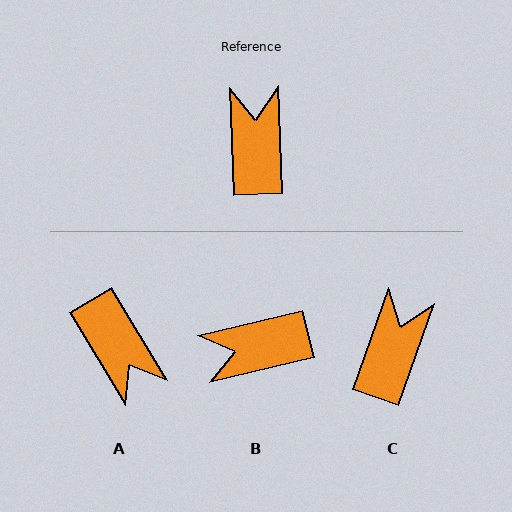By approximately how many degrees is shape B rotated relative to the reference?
Approximately 102 degrees counter-clockwise.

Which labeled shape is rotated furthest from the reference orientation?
A, about 151 degrees away.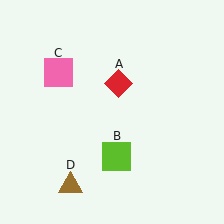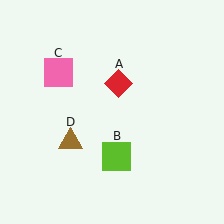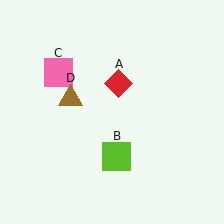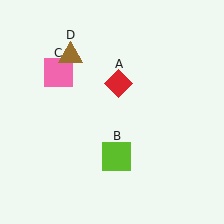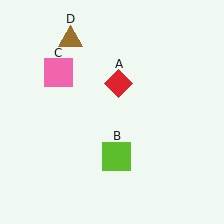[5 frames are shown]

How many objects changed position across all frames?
1 object changed position: brown triangle (object D).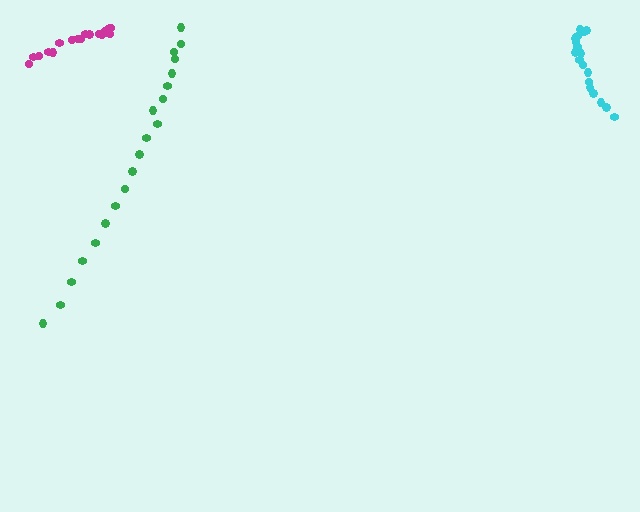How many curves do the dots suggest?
There are 3 distinct paths.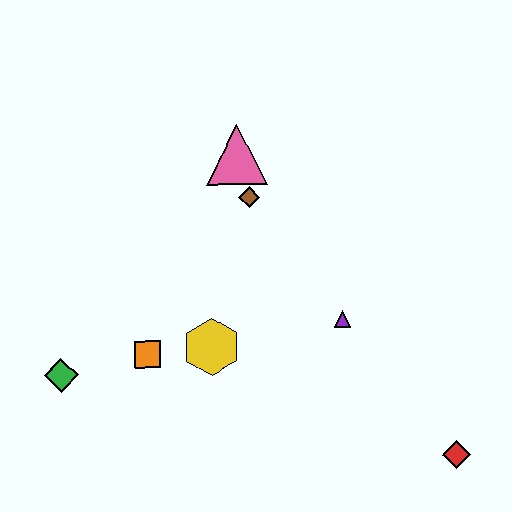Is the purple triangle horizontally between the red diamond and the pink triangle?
Yes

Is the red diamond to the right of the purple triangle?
Yes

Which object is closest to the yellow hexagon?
The orange square is closest to the yellow hexagon.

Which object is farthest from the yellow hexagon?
The red diamond is farthest from the yellow hexagon.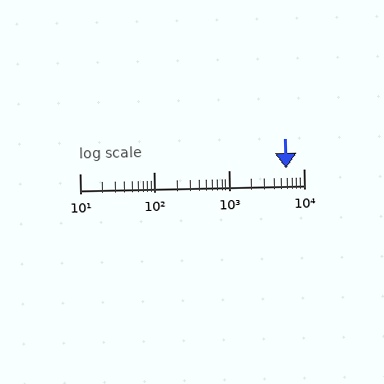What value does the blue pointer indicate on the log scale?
The pointer indicates approximately 5900.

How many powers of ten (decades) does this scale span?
The scale spans 3 decades, from 10 to 10000.